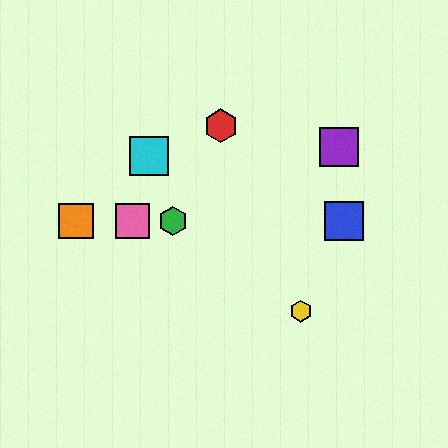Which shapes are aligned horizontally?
The blue square, the green hexagon, the orange square, the pink square are aligned horizontally.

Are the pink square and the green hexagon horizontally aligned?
Yes, both are at y≈221.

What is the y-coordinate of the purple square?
The purple square is at y≈147.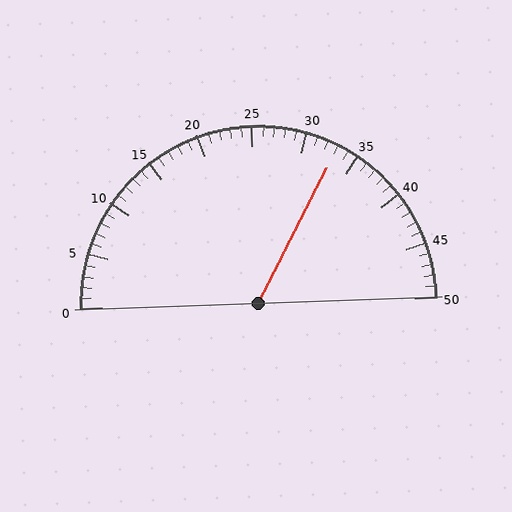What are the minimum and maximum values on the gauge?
The gauge ranges from 0 to 50.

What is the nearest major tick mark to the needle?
The nearest major tick mark is 35.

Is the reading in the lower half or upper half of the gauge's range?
The reading is in the upper half of the range (0 to 50).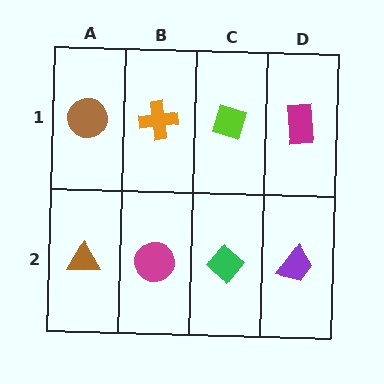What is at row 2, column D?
A purple trapezoid.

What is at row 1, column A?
A brown circle.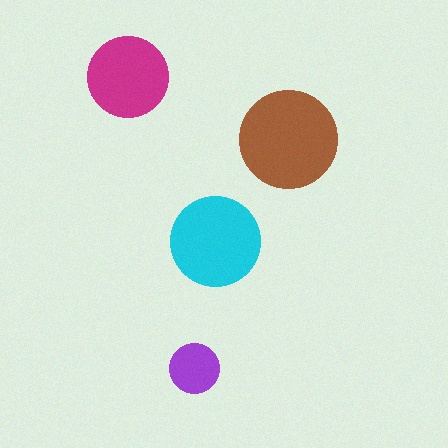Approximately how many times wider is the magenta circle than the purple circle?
About 1.5 times wider.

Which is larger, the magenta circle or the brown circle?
The brown one.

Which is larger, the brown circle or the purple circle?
The brown one.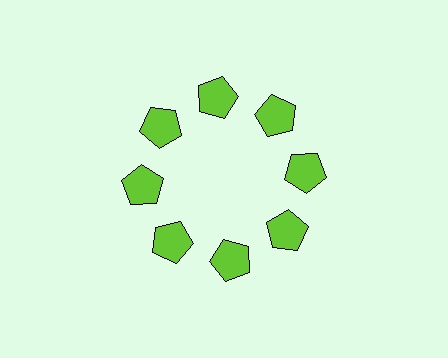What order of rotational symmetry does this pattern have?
This pattern has 8-fold rotational symmetry.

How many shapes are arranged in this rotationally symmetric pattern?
There are 8 shapes, arranged in 8 groups of 1.